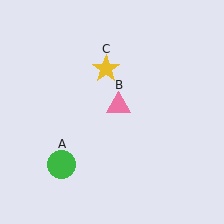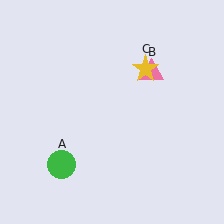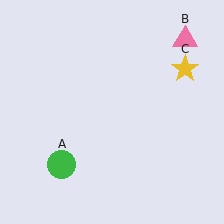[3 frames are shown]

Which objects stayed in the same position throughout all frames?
Green circle (object A) remained stationary.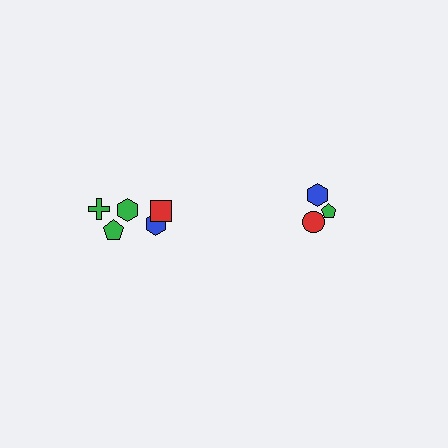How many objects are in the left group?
There are 5 objects.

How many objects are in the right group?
There are 3 objects.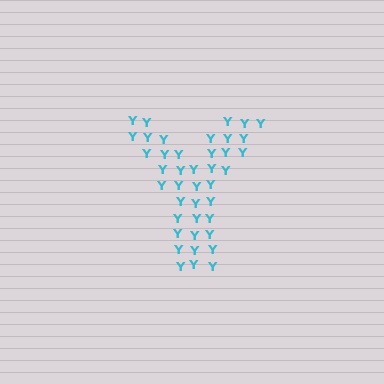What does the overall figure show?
The overall figure shows the letter Y.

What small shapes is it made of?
It is made of small letter Y's.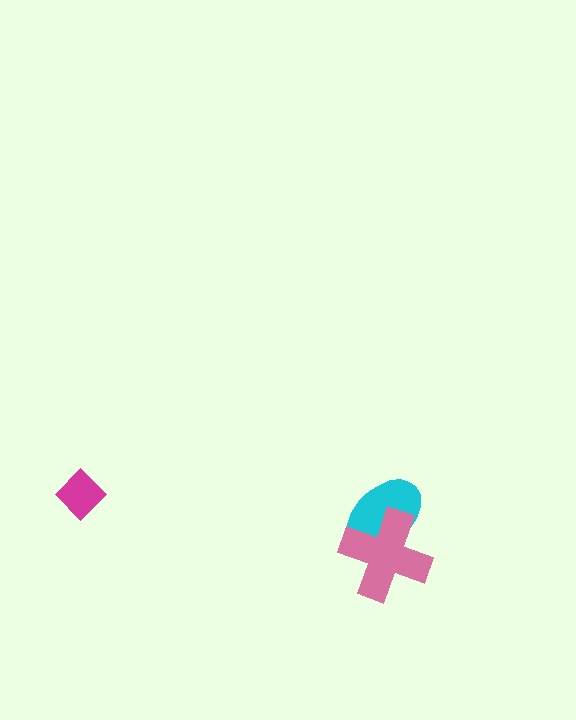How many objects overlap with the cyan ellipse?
1 object overlaps with the cyan ellipse.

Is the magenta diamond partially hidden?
No, no other shape covers it.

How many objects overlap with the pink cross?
1 object overlaps with the pink cross.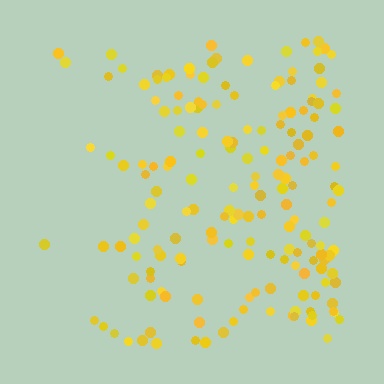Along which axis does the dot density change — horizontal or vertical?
Horizontal.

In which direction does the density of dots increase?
From left to right, with the right side densest.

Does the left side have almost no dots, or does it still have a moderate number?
Still a moderate number, just noticeably fewer than the right.